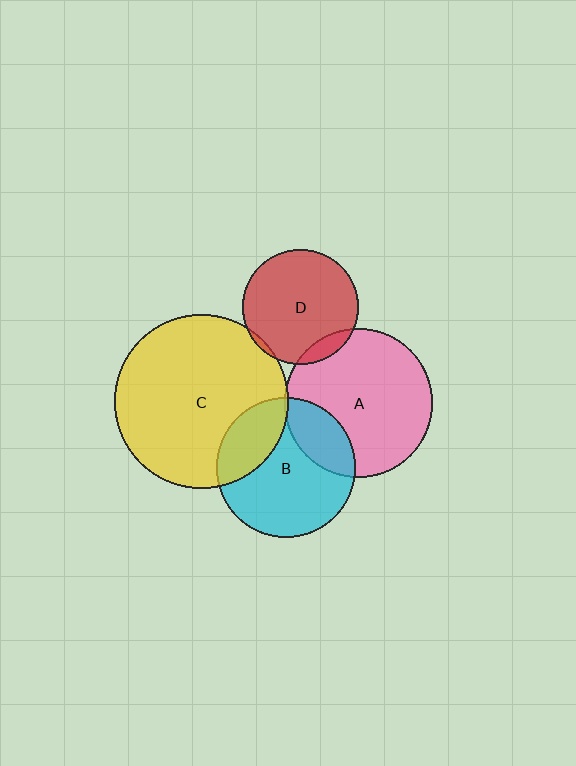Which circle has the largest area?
Circle C (yellow).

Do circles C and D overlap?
Yes.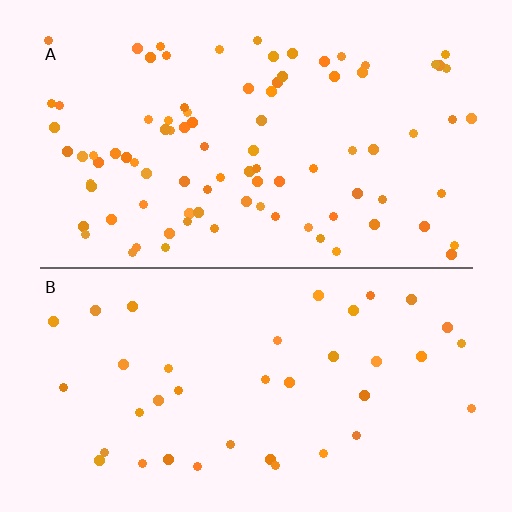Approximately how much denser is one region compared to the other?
Approximately 2.3× — region A over region B.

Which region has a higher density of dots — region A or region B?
A (the top).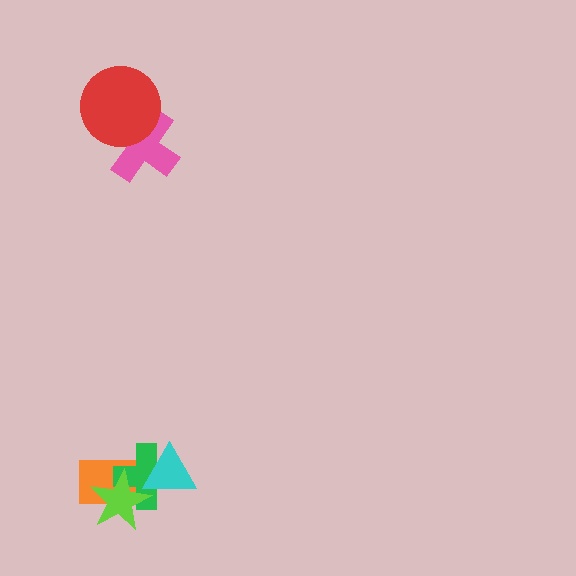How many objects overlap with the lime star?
3 objects overlap with the lime star.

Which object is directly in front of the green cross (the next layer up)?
The cyan triangle is directly in front of the green cross.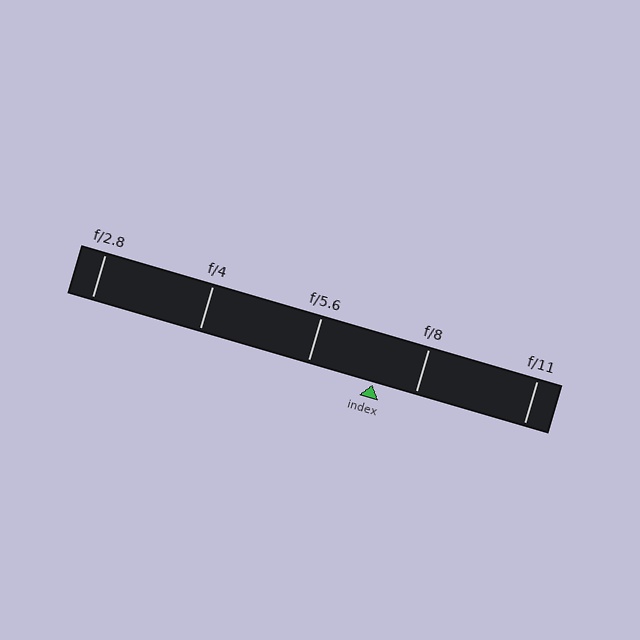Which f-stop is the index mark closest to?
The index mark is closest to f/8.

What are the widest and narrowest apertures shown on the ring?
The widest aperture shown is f/2.8 and the narrowest is f/11.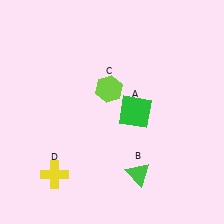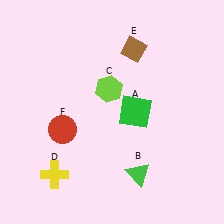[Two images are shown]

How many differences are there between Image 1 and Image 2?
There are 2 differences between the two images.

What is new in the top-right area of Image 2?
A brown diamond (E) was added in the top-right area of Image 2.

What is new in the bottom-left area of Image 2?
A red circle (F) was added in the bottom-left area of Image 2.